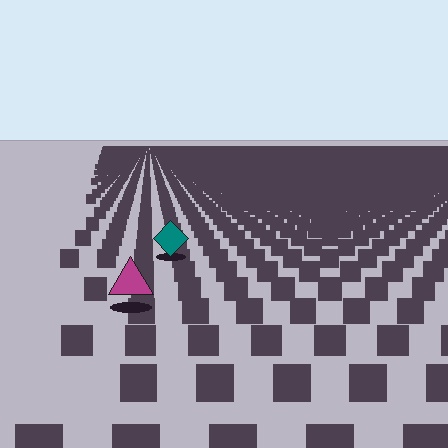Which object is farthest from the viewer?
The teal diamond is farthest from the viewer. It appears smaller and the ground texture around it is denser.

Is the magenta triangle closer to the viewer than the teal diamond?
Yes. The magenta triangle is closer — you can tell from the texture gradient: the ground texture is coarser near it.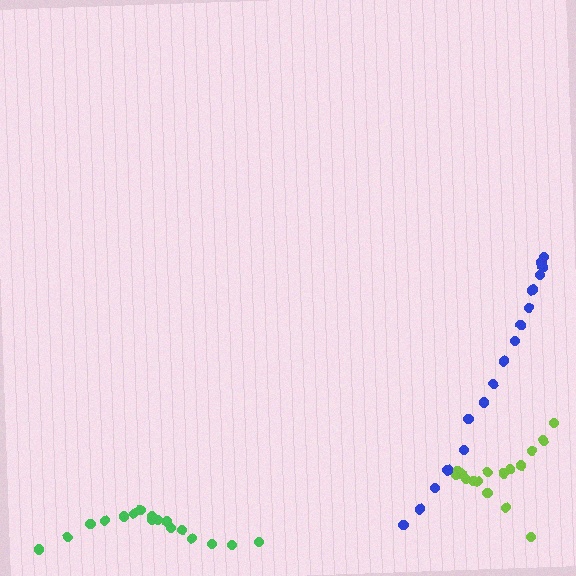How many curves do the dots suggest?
There are 3 distinct paths.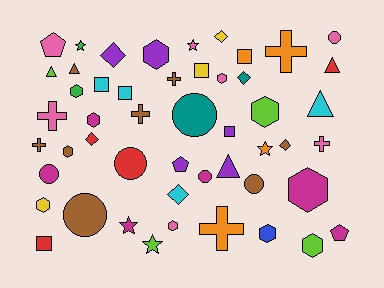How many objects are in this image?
There are 50 objects.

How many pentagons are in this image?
There are 3 pentagons.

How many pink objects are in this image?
There are 7 pink objects.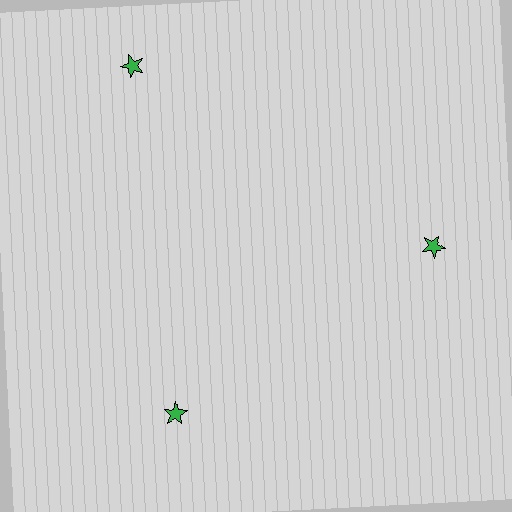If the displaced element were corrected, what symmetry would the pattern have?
It would have 3-fold rotational symmetry — the pattern would map onto itself every 120 degrees.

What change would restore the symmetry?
The symmetry would be restored by moving it inward, back onto the ring so that all 3 stars sit at equal angles and equal distance from the center.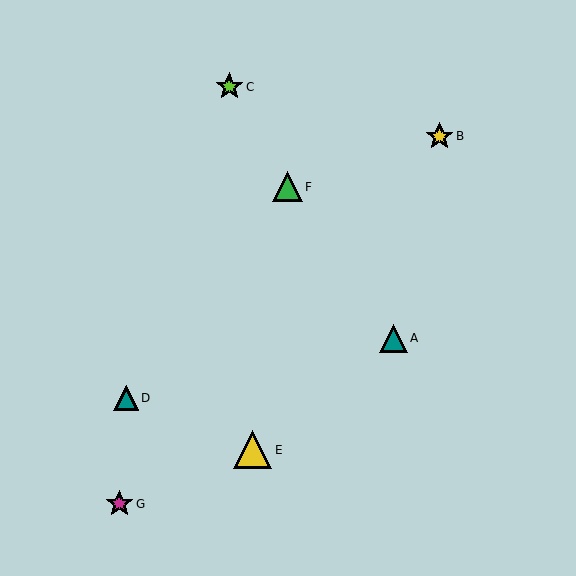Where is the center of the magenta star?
The center of the magenta star is at (119, 504).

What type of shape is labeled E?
Shape E is a yellow triangle.